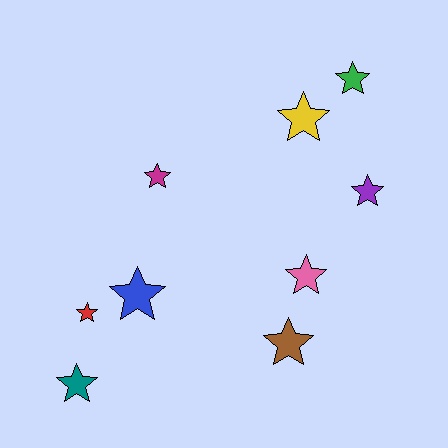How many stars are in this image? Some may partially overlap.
There are 9 stars.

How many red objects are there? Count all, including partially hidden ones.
There is 1 red object.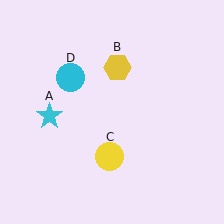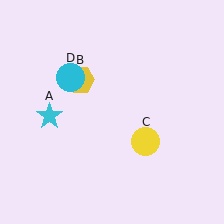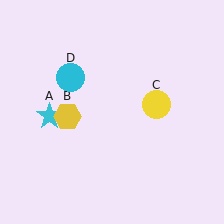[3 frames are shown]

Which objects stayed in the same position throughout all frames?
Cyan star (object A) and cyan circle (object D) remained stationary.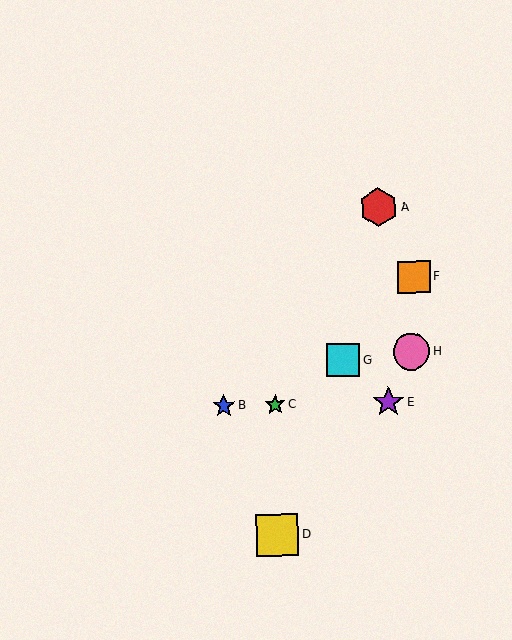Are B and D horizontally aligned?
No, B is at y≈406 and D is at y≈535.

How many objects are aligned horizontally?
3 objects (B, C, E) are aligned horizontally.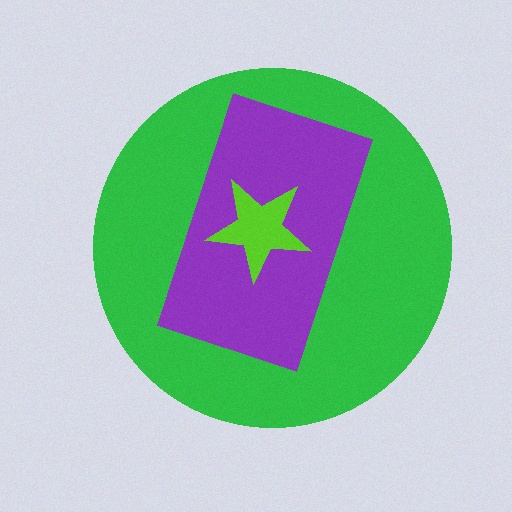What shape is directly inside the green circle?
The purple rectangle.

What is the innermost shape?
The lime star.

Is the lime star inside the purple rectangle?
Yes.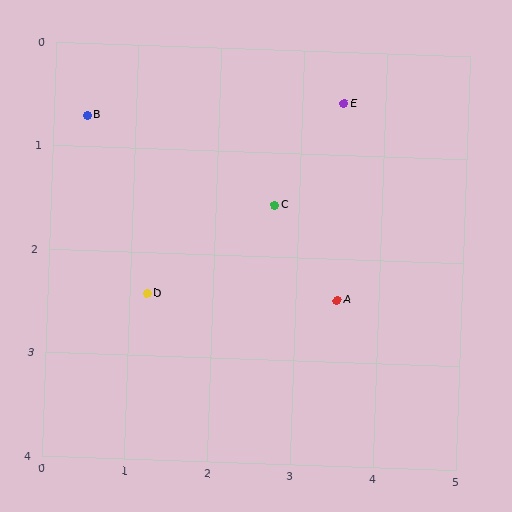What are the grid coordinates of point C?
Point C is at approximately (2.7, 1.5).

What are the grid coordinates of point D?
Point D is at approximately (1.2, 2.4).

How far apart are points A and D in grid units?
Points A and D are about 2.3 grid units apart.